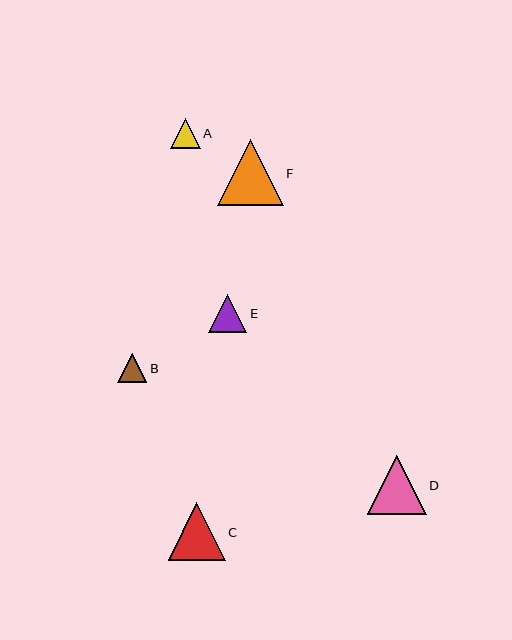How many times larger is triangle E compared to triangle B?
Triangle E is approximately 1.3 times the size of triangle B.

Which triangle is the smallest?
Triangle B is the smallest with a size of approximately 29 pixels.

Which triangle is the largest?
Triangle F is the largest with a size of approximately 65 pixels.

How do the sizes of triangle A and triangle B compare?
Triangle A and triangle B are approximately the same size.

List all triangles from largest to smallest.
From largest to smallest: F, D, C, E, A, B.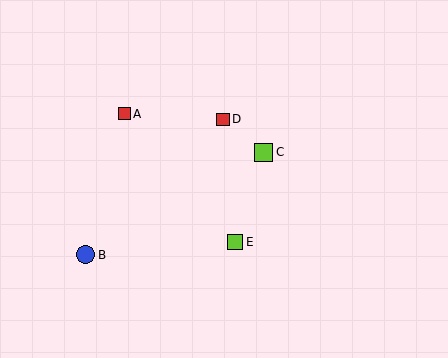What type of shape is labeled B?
Shape B is a blue circle.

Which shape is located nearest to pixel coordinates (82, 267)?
The blue circle (labeled B) at (86, 255) is nearest to that location.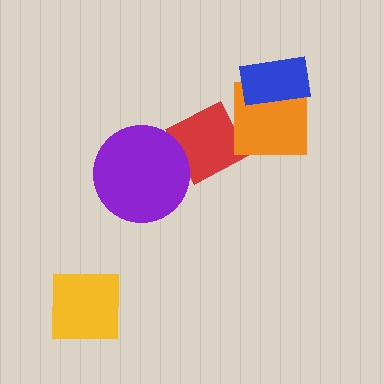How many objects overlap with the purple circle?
0 objects overlap with the purple circle.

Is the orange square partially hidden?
Yes, it is partially covered by another shape.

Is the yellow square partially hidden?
No, no other shape covers it.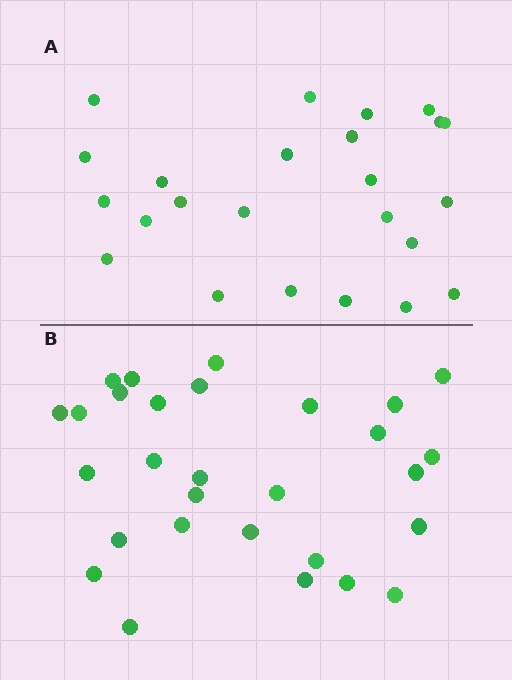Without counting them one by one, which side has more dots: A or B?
Region B (the bottom region) has more dots.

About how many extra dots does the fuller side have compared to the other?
Region B has about 5 more dots than region A.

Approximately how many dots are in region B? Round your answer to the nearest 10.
About 30 dots. (The exact count is 29, which rounds to 30.)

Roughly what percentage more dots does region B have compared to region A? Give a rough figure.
About 20% more.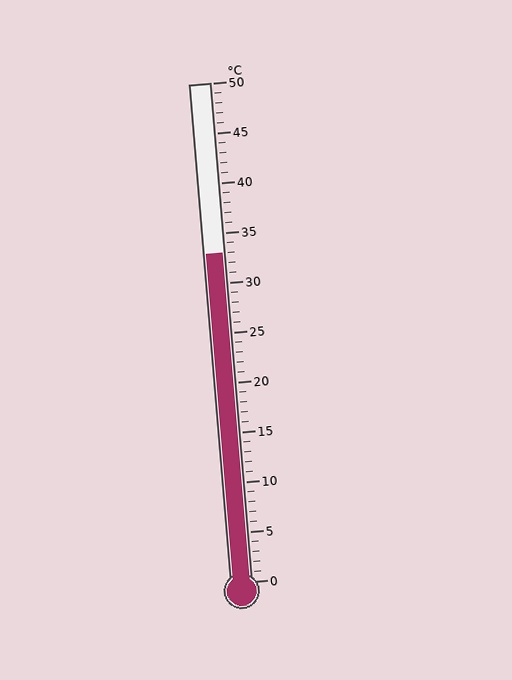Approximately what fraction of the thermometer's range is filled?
The thermometer is filled to approximately 65% of its range.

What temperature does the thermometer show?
The thermometer shows approximately 33°C.